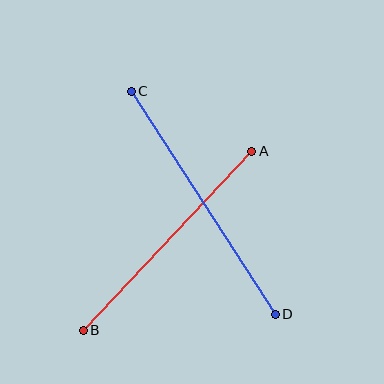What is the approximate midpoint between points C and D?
The midpoint is at approximately (203, 203) pixels.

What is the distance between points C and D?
The distance is approximately 265 pixels.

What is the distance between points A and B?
The distance is approximately 246 pixels.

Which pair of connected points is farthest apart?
Points C and D are farthest apart.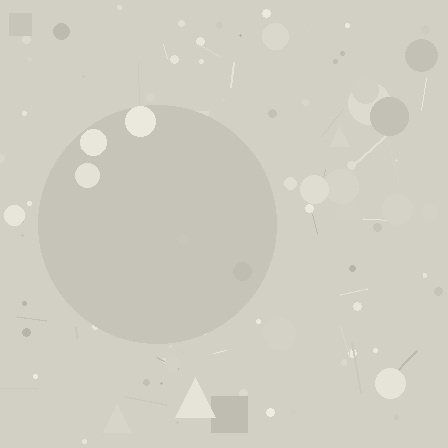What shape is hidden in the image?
A circle is hidden in the image.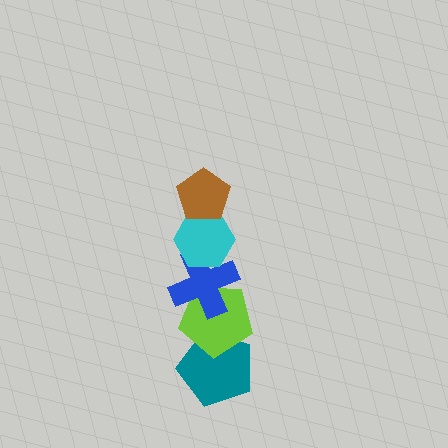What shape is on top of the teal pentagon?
The lime pentagon is on top of the teal pentagon.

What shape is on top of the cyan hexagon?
The brown pentagon is on top of the cyan hexagon.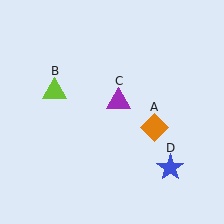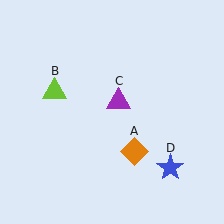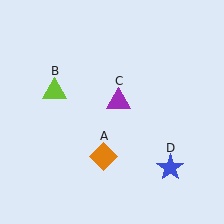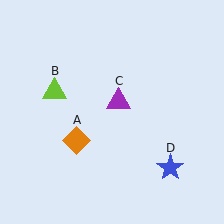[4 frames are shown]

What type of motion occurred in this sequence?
The orange diamond (object A) rotated clockwise around the center of the scene.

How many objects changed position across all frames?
1 object changed position: orange diamond (object A).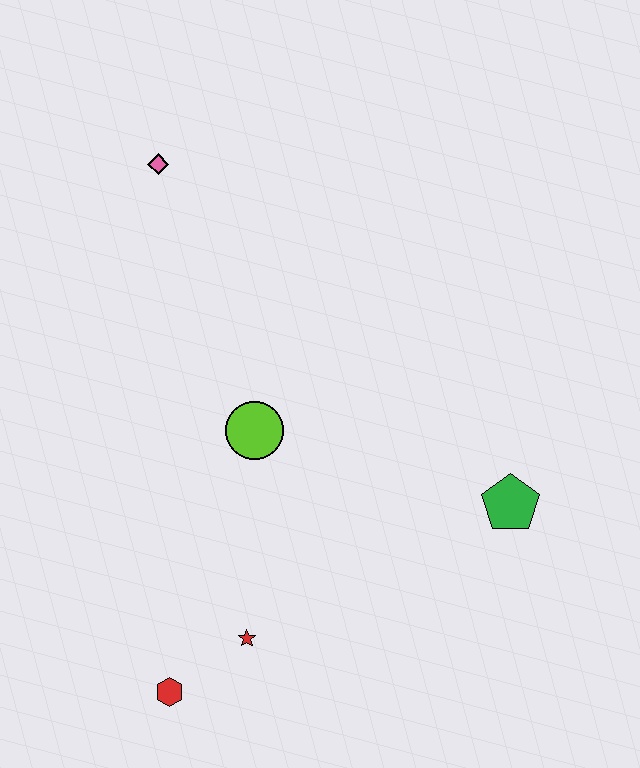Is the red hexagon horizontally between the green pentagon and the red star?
No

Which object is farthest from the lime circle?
The pink diamond is farthest from the lime circle.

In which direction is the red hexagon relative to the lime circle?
The red hexagon is below the lime circle.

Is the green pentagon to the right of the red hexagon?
Yes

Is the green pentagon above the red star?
Yes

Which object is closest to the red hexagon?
The red star is closest to the red hexagon.